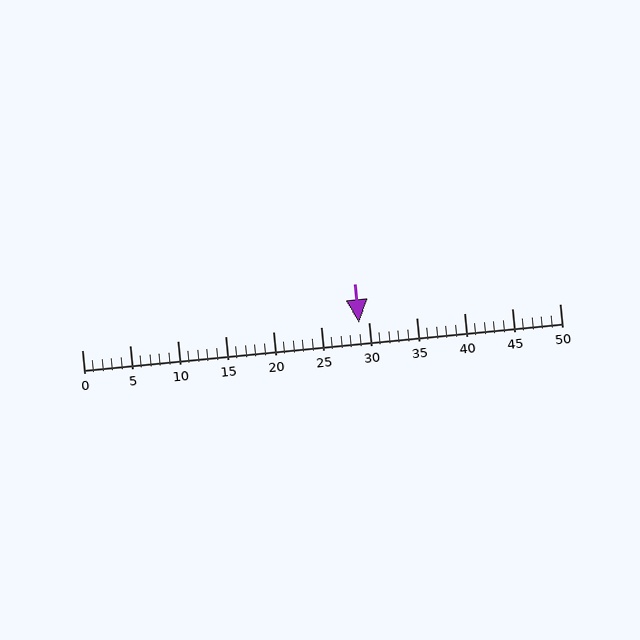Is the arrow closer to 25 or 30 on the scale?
The arrow is closer to 30.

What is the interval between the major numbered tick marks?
The major tick marks are spaced 5 units apart.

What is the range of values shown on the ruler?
The ruler shows values from 0 to 50.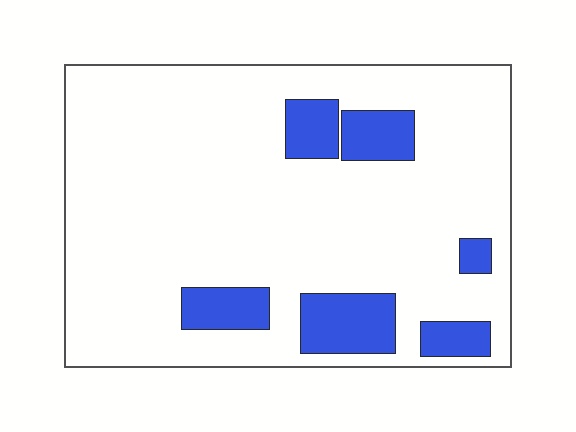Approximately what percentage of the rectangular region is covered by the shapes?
Approximately 15%.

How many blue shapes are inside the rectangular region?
6.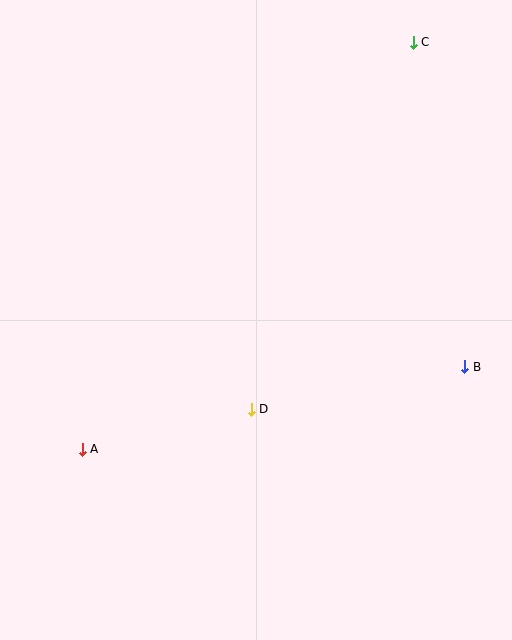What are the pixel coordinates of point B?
Point B is at (465, 367).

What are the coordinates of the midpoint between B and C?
The midpoint between B and C is at (439, 204).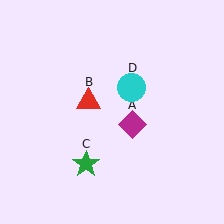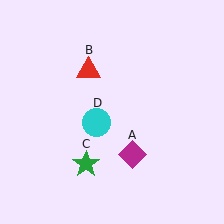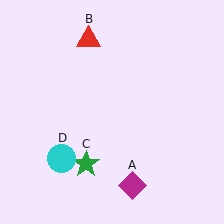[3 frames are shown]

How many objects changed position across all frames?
3 objects changed position: magenta diamond (object A), red triangle (object B), cyan circle (object D).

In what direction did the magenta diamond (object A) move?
The magenta diamond (object A) moved down.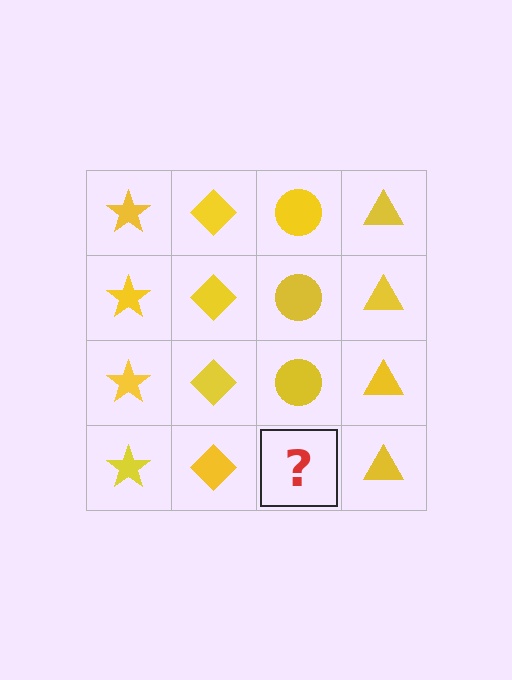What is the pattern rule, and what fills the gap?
The rule is that each column has a consistent shape. The gap should be filled with a yellow circle.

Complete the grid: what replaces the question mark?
The question mark should be replaced with a yellow circle.